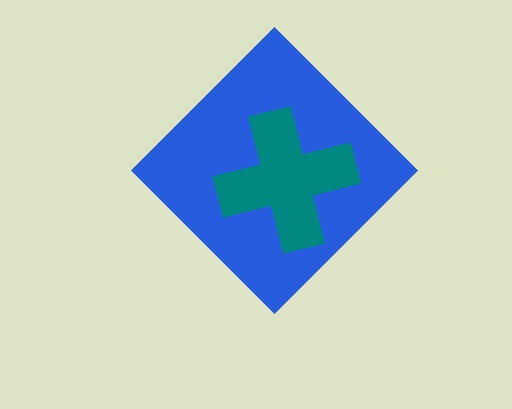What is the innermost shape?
The teal cross.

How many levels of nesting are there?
2.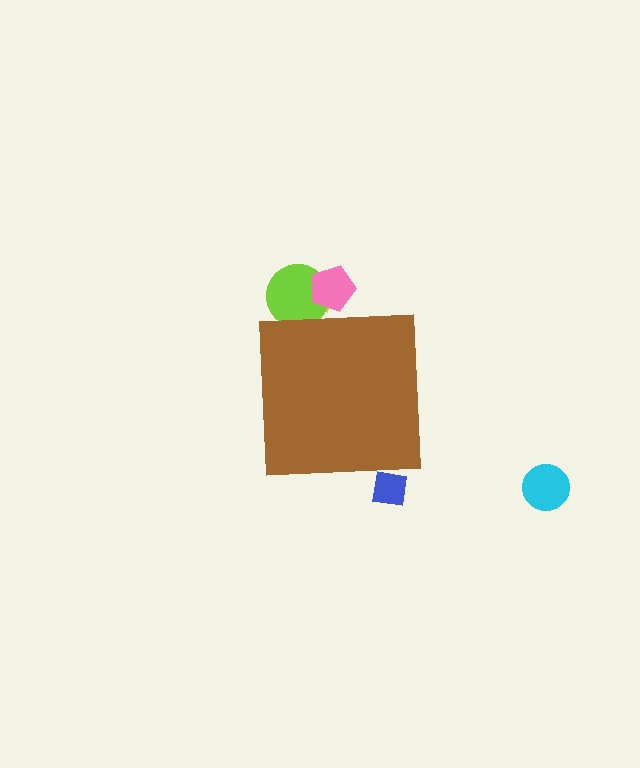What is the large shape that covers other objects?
A brown square.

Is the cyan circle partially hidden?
No, the cyan circle is fully visible.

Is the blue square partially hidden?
Yes, the blue square is partially hidden behind the brown square.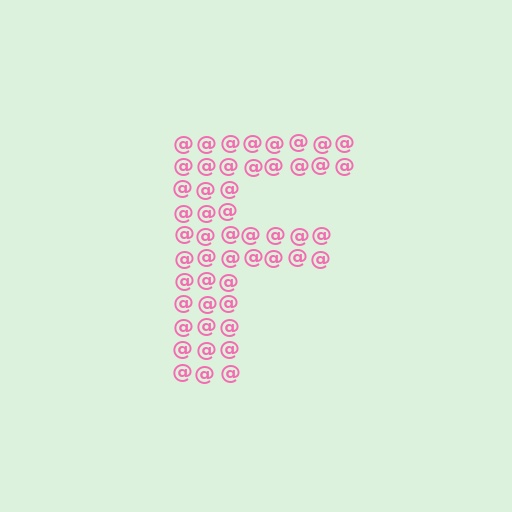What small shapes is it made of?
It is made of small at signs.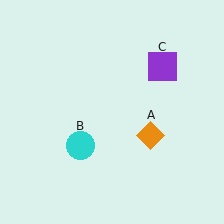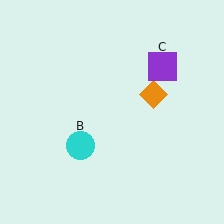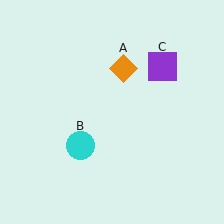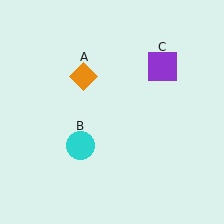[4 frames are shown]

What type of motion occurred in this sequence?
The orange diamond (object A) rotated counterclockwise around the center of the scene.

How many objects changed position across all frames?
1 object changed position: orange diamond (object A).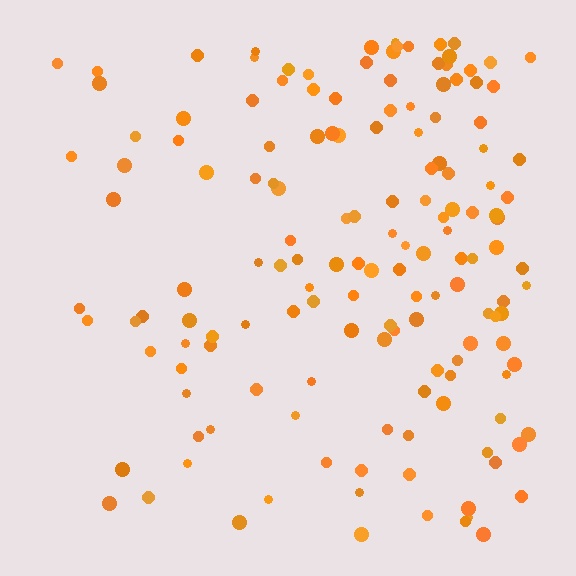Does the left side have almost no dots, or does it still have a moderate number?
Still a moderate number, just noticeably fewer than the right.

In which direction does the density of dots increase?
From left to right, with the right side densest.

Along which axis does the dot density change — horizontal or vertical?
Horizontal.